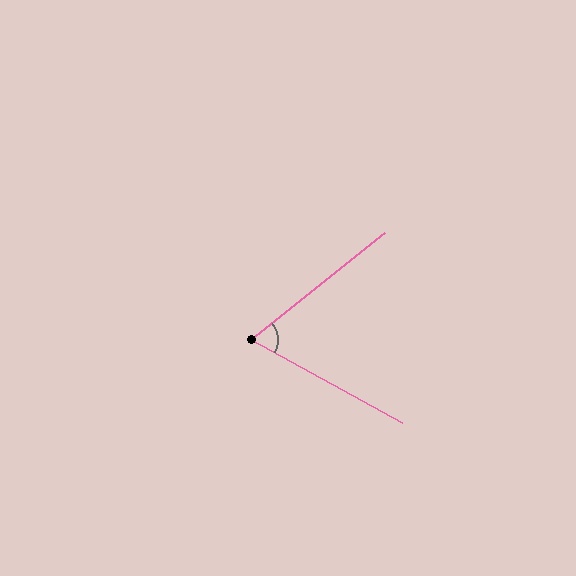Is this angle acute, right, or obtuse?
It is acute.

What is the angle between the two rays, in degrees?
Approximately 67 degrees.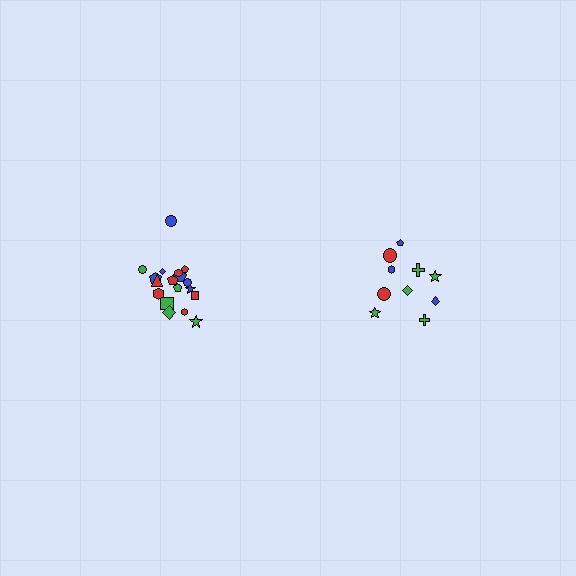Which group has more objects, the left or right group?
The left group.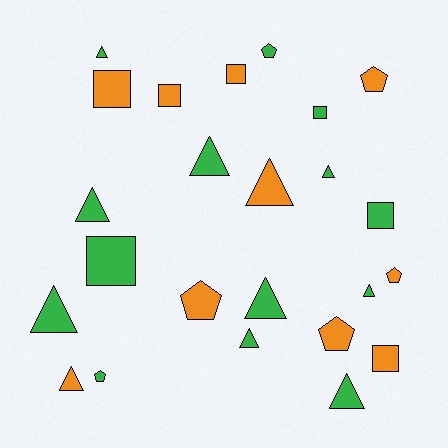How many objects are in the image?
There are 24 objects.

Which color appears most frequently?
Green, with 14 objects.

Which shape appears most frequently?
Triangle, with 11 objects.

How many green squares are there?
There are 3 green squares.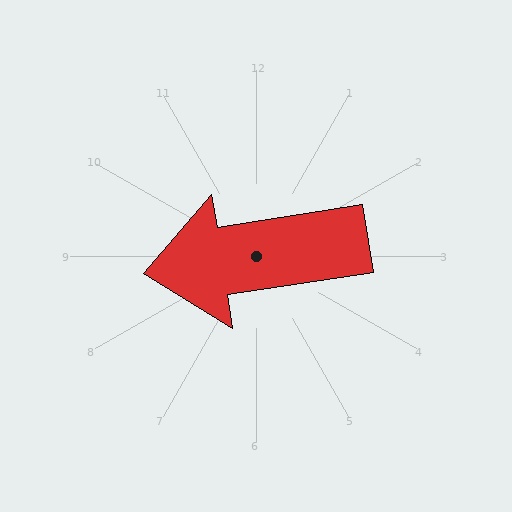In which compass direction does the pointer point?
West.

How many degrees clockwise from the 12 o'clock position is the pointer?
Approximately 261 degrees.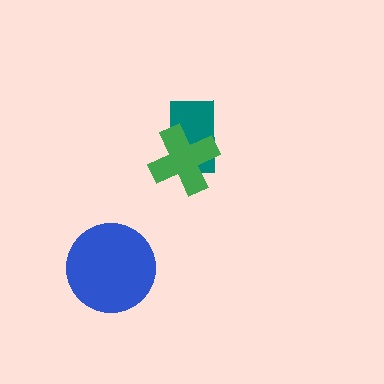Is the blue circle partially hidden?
No, no other shape covers it.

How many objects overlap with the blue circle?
0 objects overlap with the blue circle.